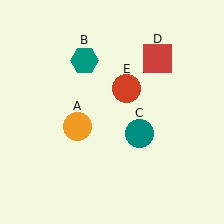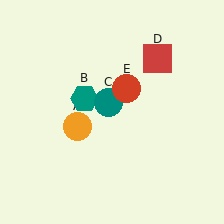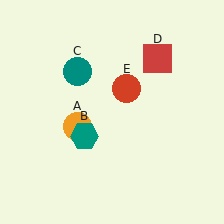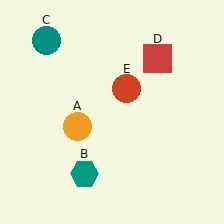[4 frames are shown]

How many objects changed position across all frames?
2 objects changed position: teal hexagon (object B), teal circle (object C).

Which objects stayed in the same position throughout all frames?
Orange circle (object A) and red square (object D) and red circle (object E) remained stationary.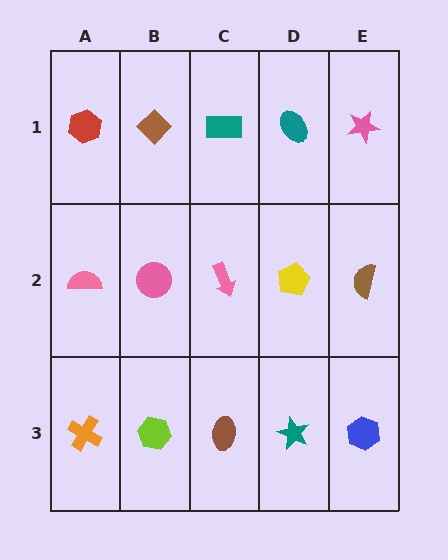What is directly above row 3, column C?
A pink arrow.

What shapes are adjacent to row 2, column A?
A red hexagon (row 1, column A), an orange cross (row 3, column A), a pink circle (row 2, column B).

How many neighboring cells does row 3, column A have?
2.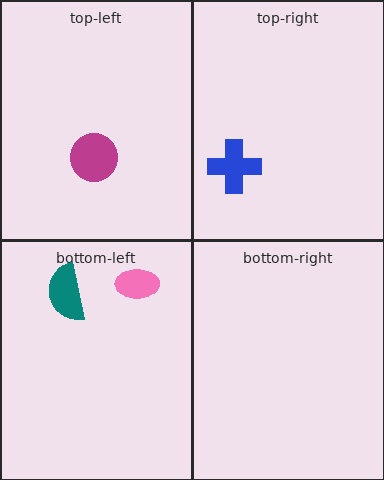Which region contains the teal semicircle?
The bottom-left region.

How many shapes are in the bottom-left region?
2.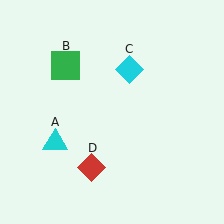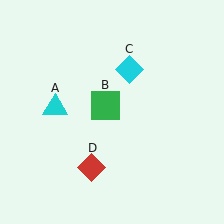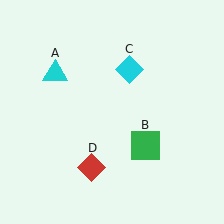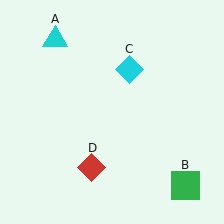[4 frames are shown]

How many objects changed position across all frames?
2 objects changed position: cyan triangle (object A), green square (object B).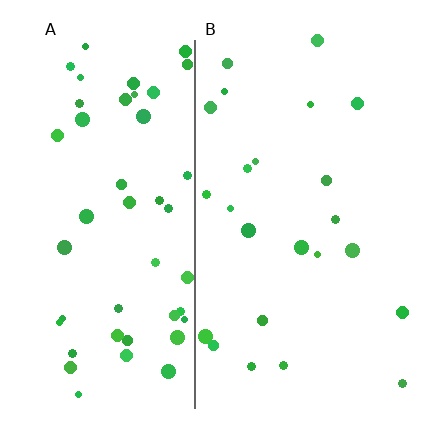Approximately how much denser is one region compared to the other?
Approximately 2.2× — region A over region B.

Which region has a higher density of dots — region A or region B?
A (the left).